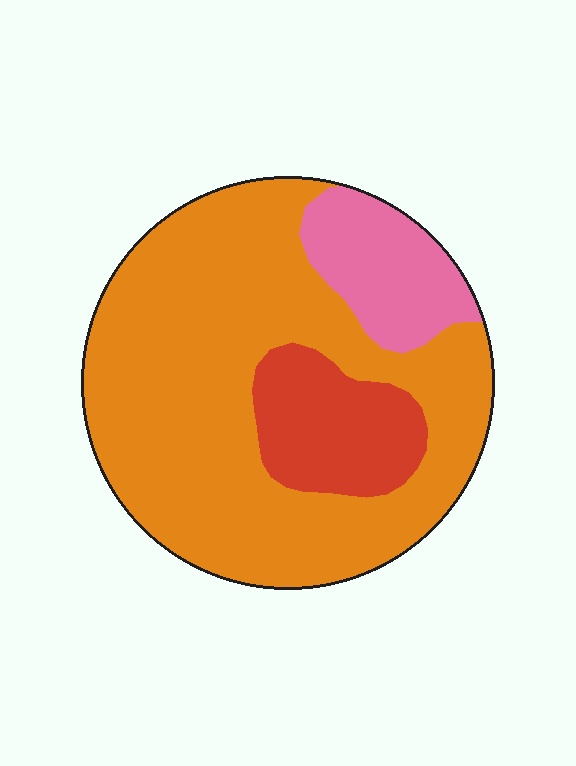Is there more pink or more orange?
Orange.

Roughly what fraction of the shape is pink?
Pink takes up less than a quarter of the shape.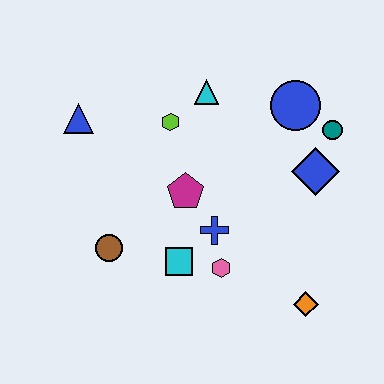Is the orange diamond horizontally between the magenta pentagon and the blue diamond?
Yes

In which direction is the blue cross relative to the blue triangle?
The blue cross is to the right of the blue triangle.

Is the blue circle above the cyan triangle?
No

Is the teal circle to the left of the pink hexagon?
No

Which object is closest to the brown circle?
The cyan square is closest to the brown circle.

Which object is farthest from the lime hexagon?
The orange diamond is farthest from the lime hexagon.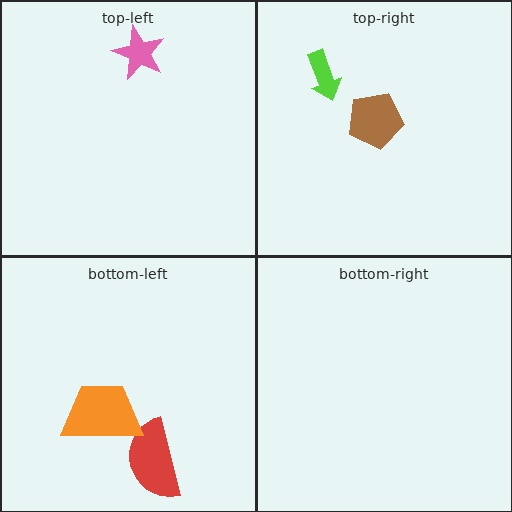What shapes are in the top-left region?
The pink star.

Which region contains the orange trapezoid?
The bottom-left region.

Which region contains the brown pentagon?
The top-right region.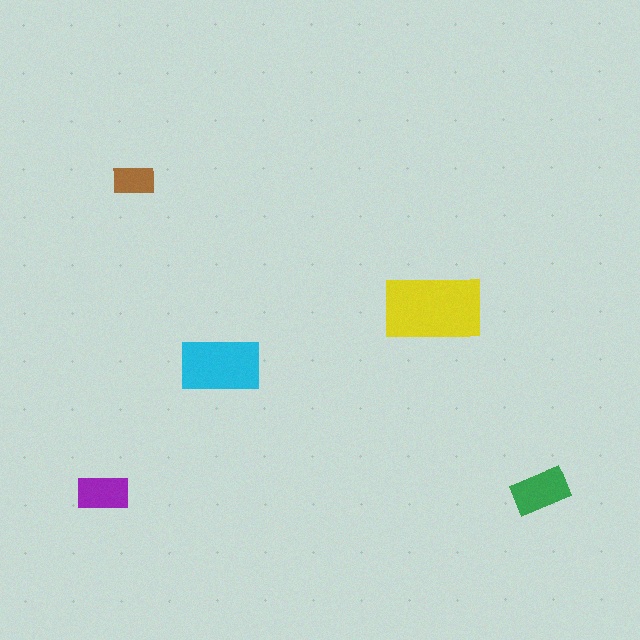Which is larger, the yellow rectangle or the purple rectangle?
The yellow one.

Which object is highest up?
The brown rectangle is topmost.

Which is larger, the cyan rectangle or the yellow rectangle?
The yellow one.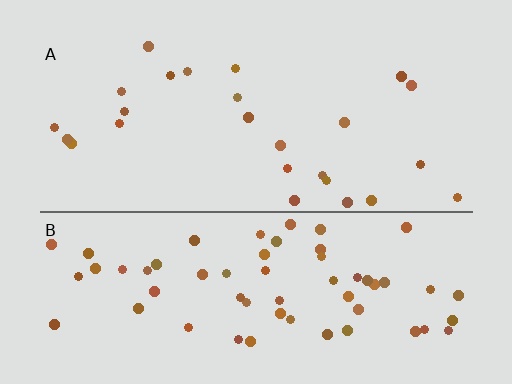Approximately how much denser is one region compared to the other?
Approximately 2.4× — region B over region A.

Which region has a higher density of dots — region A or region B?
B (the bottom).